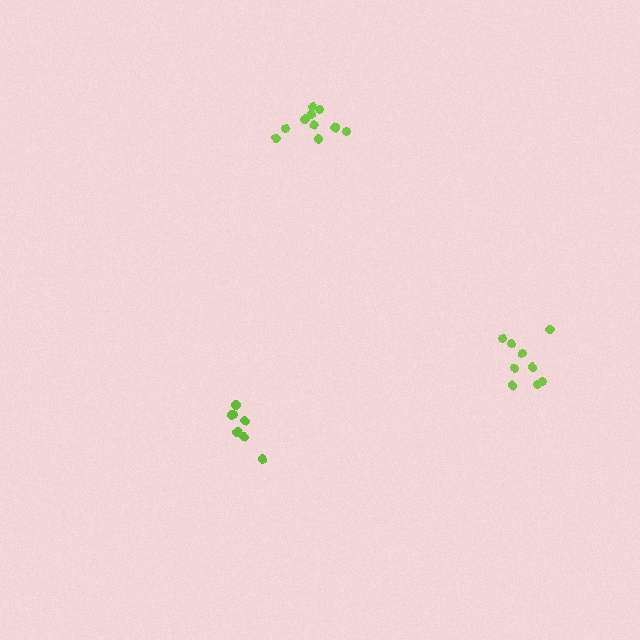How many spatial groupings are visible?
There are 3 spatial groupings.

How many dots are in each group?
Group 1: 9 dots, Group 2: 7 dots, Group 3: 11 dots (27 total).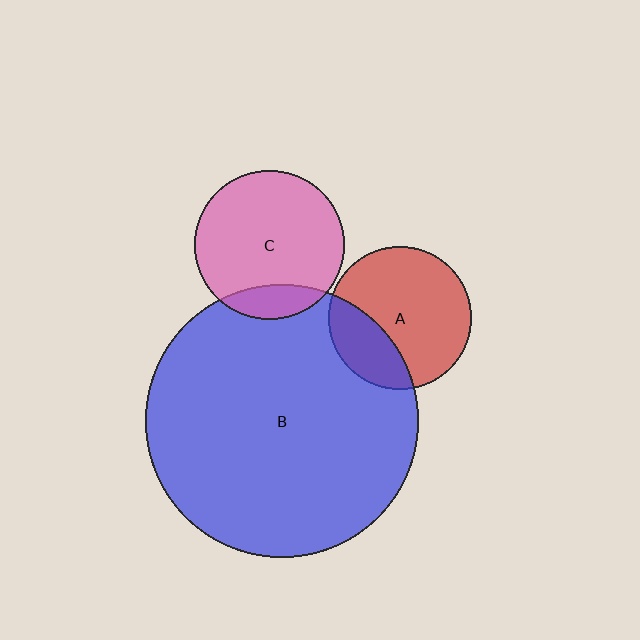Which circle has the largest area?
Circle B (blue).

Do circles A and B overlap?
Yes.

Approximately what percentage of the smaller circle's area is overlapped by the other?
Approximately 30%.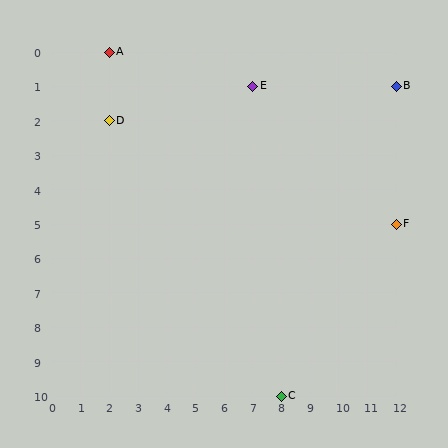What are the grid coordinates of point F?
Point F is at grid coordinates (12, 5).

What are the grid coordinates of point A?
Point A is at grid coordinates (2, 0).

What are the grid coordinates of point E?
Point E is at grid coordinates (7, 1).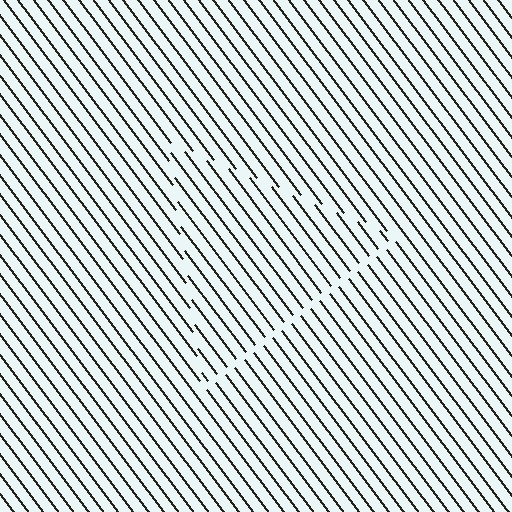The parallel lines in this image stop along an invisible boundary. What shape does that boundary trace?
An illusory triangle. The interior of the shape contains the same grating, shifted by half a period — the contour is defined by the phase discontinuity where line-ends from the inner and outer gratings abut.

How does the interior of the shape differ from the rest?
The interior of the shape contains the same grating, shifted by half a period — the contour is defined by the phase discontinuity where line-ends from the inner and outer gratings abut.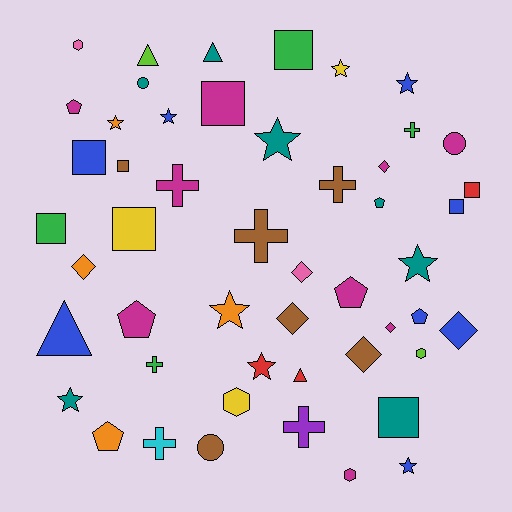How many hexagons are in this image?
There are 4 hexagons.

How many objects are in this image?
There are 50 objects.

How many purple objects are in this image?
There is 1 purple object.